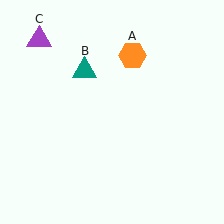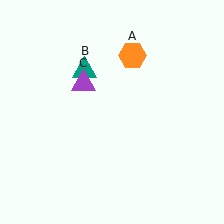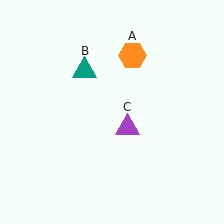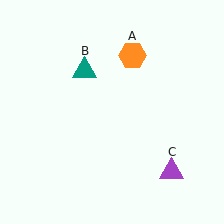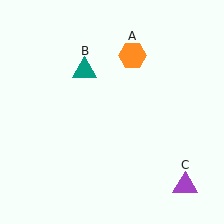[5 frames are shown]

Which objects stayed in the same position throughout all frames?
Orange hexagon (object A) and teal triangle (object B) remained stationary.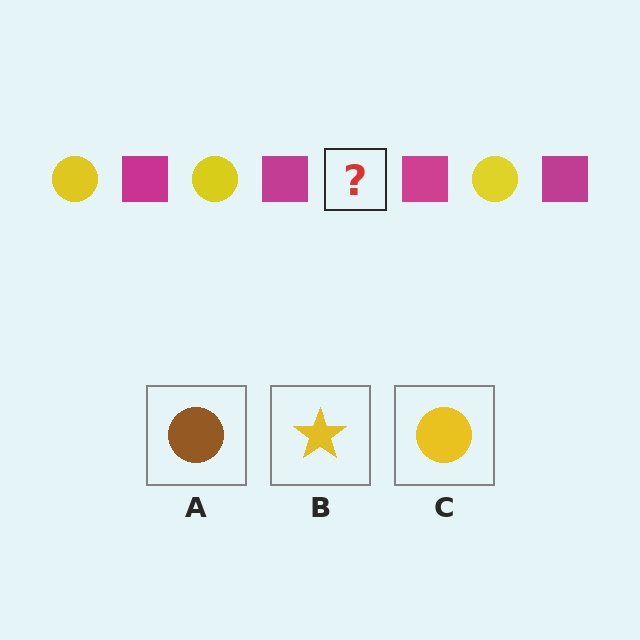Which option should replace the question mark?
Option C.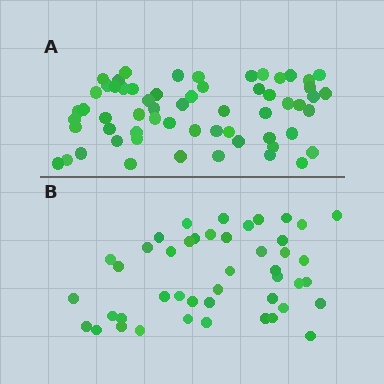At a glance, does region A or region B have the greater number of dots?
Region A (the top region) has more dots.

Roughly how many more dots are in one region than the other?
Region A has approximately 15 more dots than region B.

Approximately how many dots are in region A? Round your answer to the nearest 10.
About 60 dots.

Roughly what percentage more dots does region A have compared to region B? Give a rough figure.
About 35% more.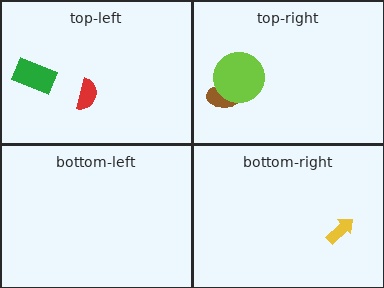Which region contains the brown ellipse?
The top-right region.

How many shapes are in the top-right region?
2.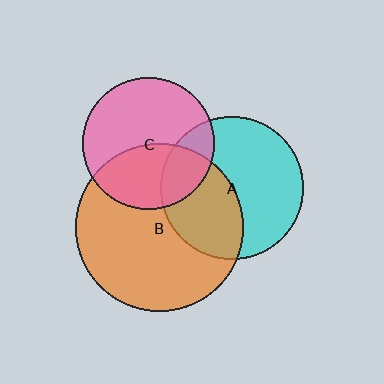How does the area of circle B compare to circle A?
Approximately 1.4 times.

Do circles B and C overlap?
Yes.